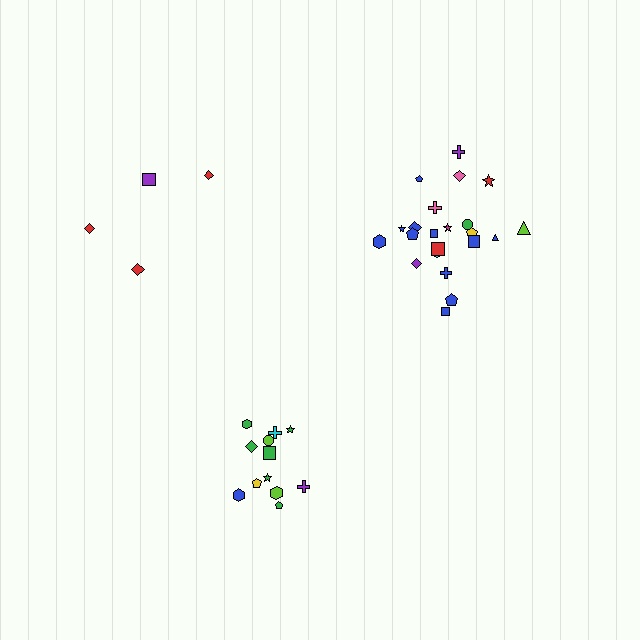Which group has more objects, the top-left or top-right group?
The top-right group.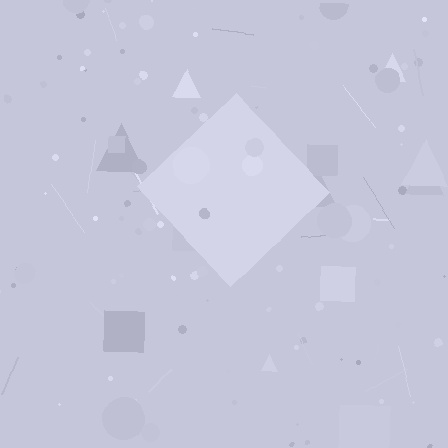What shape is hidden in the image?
A diamond is hidden in the image.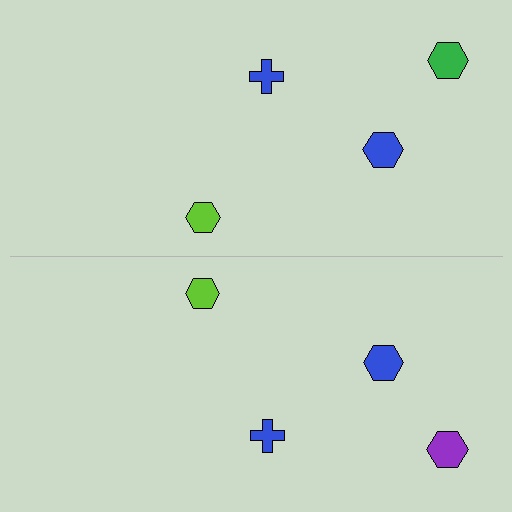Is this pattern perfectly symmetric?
No, the pattern is not perfectly symmetric. The purple hexagon on the bottom side breaks the symmetry — its mirror counterpart is green.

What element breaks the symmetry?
The purple hexagon on the bottom side breaks the symmetry — its mirror counterpart is green.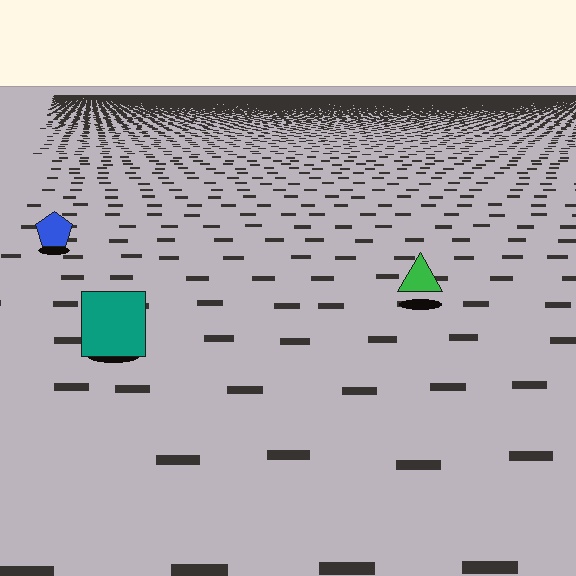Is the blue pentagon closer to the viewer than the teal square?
No. The teal square is closer — you can tell from the texture gradient: the ground texture is coarser near it.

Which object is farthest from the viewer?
The blue pentagon is farthest from the viewer. It appears smaller and the ground texture around it is denser.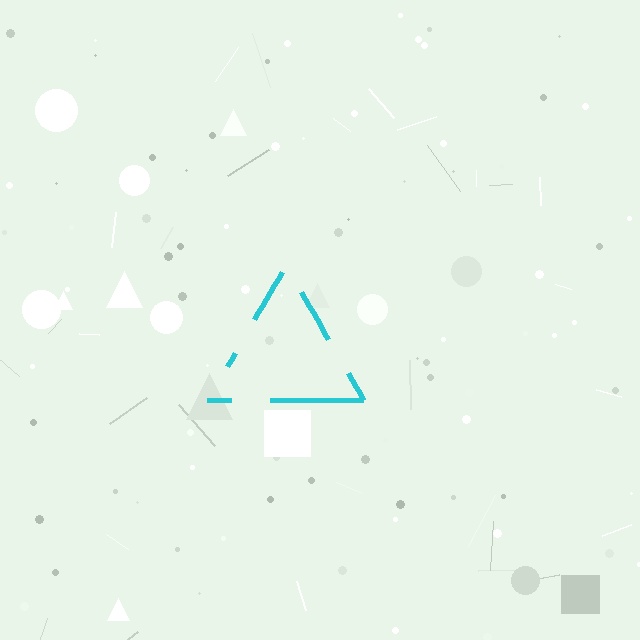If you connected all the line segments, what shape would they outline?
They would outline a triangle.